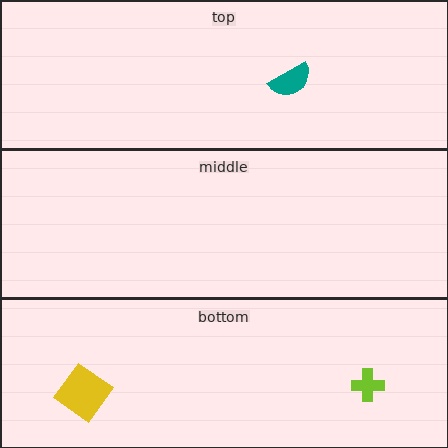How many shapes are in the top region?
1.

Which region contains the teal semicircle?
The top region.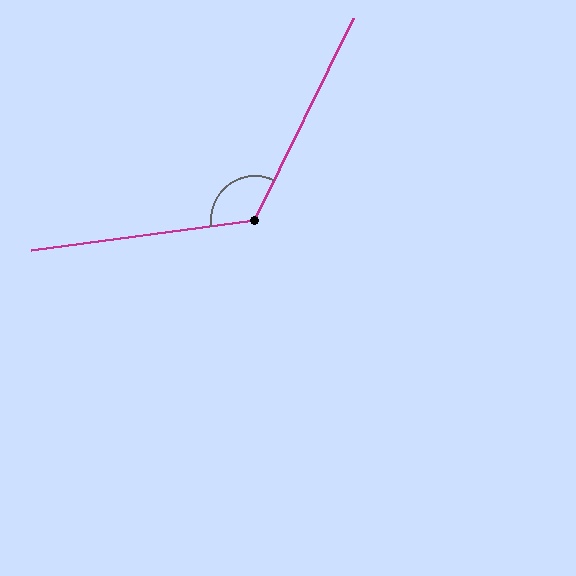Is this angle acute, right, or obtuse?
It is obtuse.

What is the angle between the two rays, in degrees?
Approximately 124 degrees.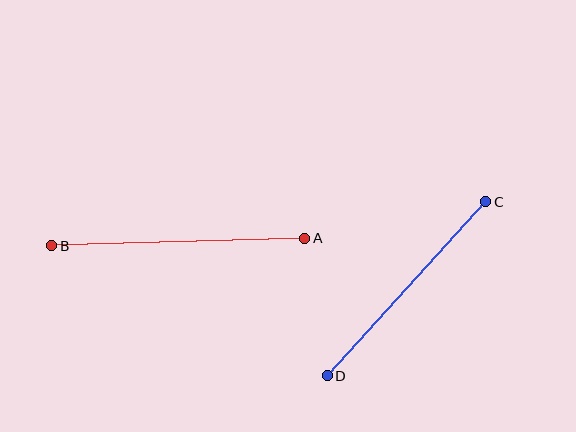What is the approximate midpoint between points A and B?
The midpoint is at approximately (178, 242) pixels.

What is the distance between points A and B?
The distance is approximately 253 pixels.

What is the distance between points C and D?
The distance is approximately 235 pixels.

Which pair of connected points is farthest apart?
Points A and B are farthest apart.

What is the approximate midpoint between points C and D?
The midpoint is at approximately (407, 289) pixels.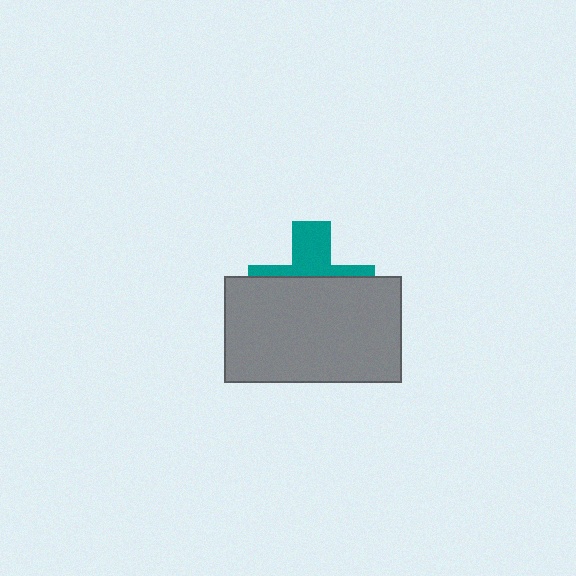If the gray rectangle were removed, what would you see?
You would see the complete teal cross.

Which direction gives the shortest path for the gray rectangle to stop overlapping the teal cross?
Moving down gives the shortest separation.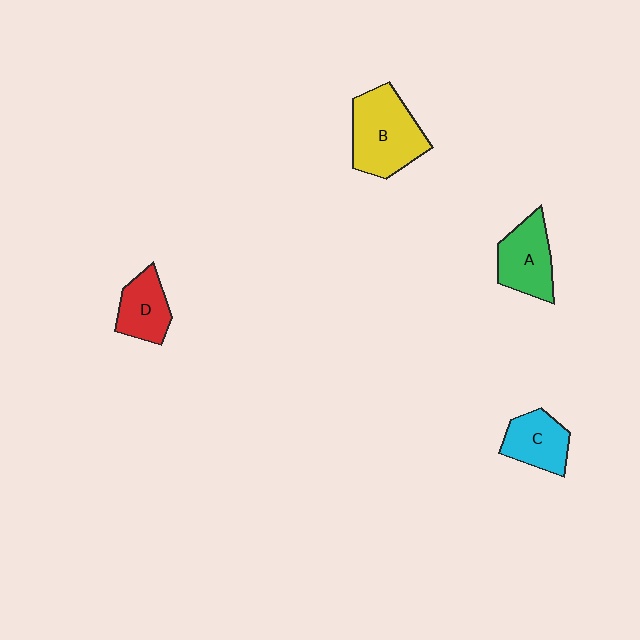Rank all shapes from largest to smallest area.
From largest to smallest: B (yellow), A (green), C (cyan), D (red).